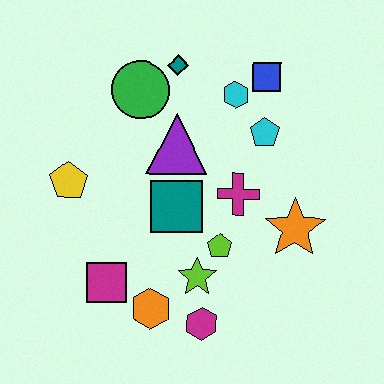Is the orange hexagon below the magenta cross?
Yes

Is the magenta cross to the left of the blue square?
Yes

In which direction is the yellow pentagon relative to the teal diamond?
The yellow pentagon is below the teal diamond.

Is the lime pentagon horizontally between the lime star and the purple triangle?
No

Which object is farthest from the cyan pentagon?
The magenta square is farthest from the cyan pentagon.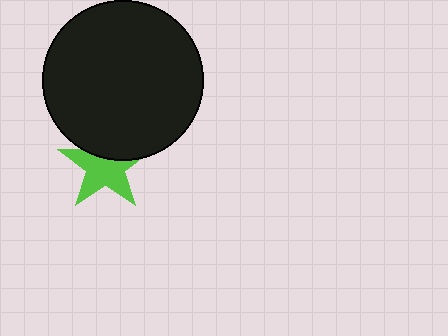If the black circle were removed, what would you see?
You would see the complete lime star.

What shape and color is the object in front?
The object in front is a black circle.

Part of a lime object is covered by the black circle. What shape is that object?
It is a star.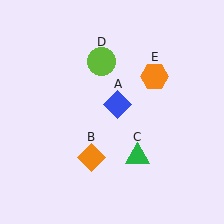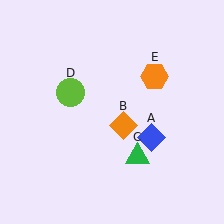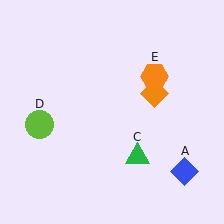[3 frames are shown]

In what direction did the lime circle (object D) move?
The lime circle (object D) moved down and to the left.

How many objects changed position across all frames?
3 objects changed position: blue diamond (object A), orange diamond (object B), lime circle (object D).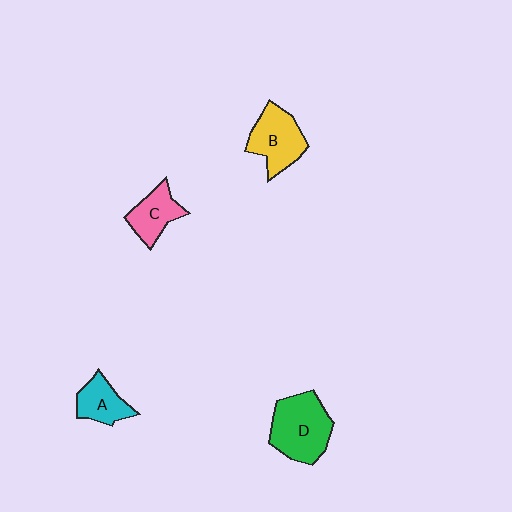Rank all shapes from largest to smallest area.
From largest to smallest: D (green), B (yellow), C (pink), A (cyan).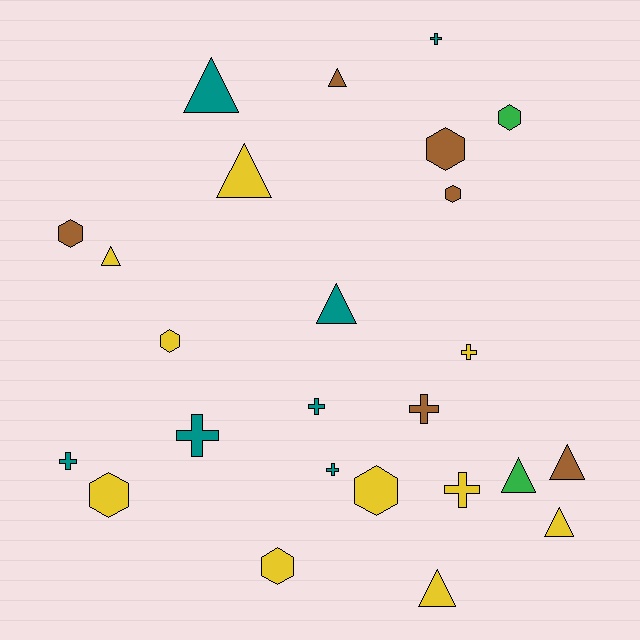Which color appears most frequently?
Yellow, with 10 objects.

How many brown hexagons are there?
There are 3 brown hexagons.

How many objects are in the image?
There are 25 objects.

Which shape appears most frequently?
Triangle, with 9 objects.